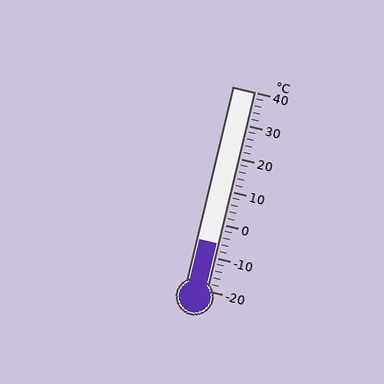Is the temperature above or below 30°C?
The temperature is below 30°C.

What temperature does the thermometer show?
The thermometer shows approximately -6°C.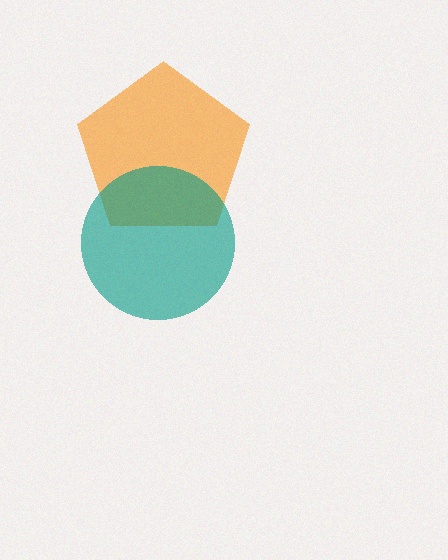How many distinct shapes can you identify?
There are 2 distinct shapes: an orange pentagon, a teal circle.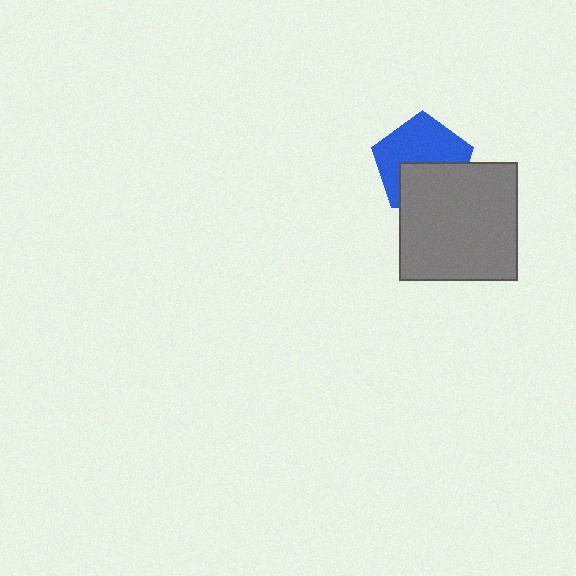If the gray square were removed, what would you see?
You would see the complete blue pentagon.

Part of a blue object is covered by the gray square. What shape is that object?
It is a pentagon.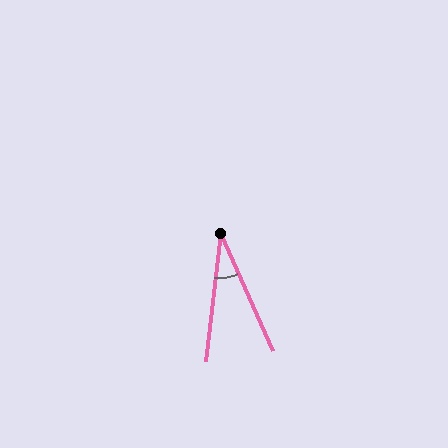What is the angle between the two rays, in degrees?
Approximately 31 degrees.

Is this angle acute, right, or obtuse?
It is acute.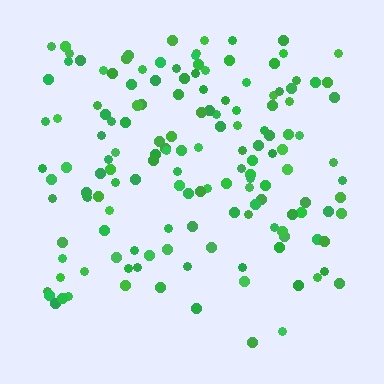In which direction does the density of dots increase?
From bottom to top, with the top side densest.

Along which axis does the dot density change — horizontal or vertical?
Vertical.